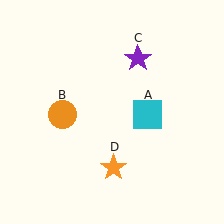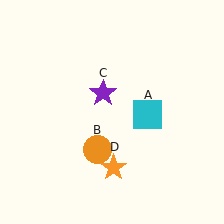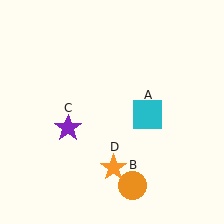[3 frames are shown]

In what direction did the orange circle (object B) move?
The orange circle (object B) moved down and to the right.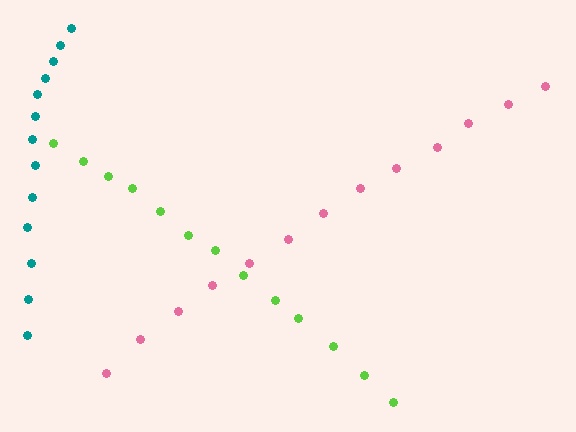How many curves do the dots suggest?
There are 3 distinct paths.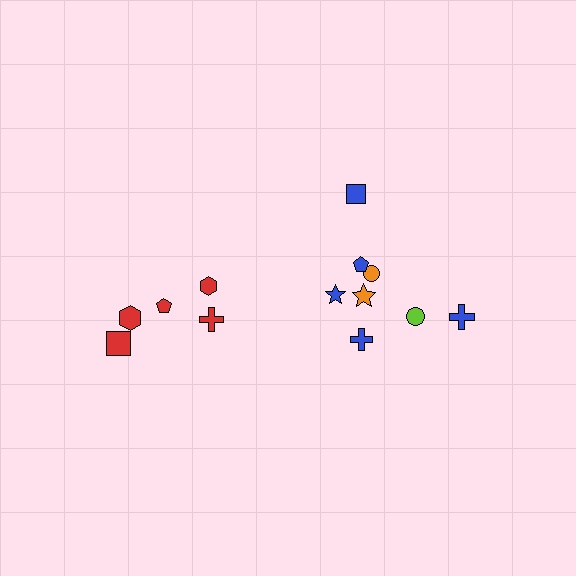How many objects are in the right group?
There are 8 objects.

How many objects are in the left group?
There are 5 objects.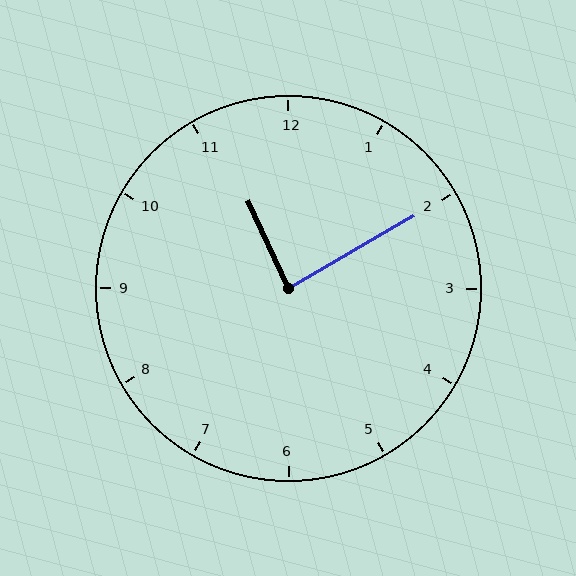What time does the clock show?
11:10.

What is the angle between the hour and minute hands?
Approximately 85 degrees.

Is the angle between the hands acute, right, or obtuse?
It is right.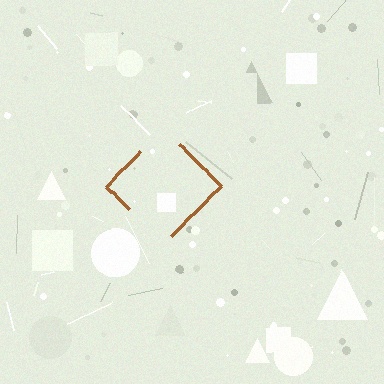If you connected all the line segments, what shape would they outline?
They would outline a diamond.